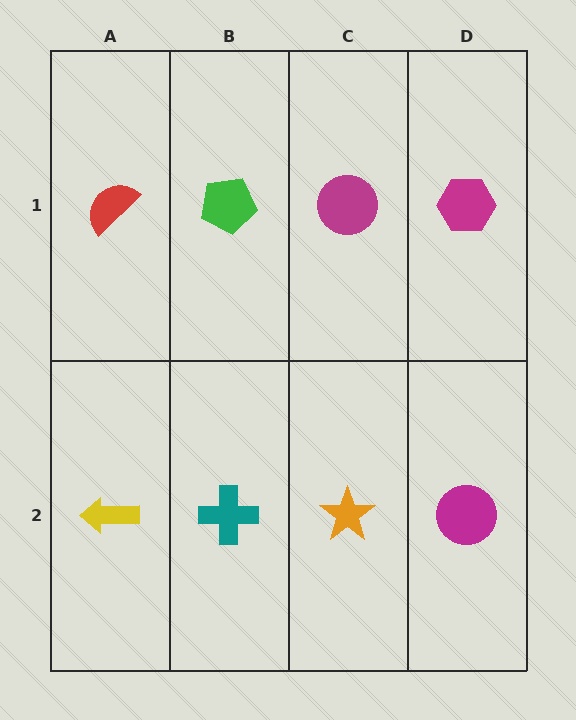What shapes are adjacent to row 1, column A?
A yellow arrow (row 2, column A), a green pentagon (row 1, column B).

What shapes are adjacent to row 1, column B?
A teal cross (row 2, column B), a red semicircle (row 1, column A), a magenta circle (row 1, column C).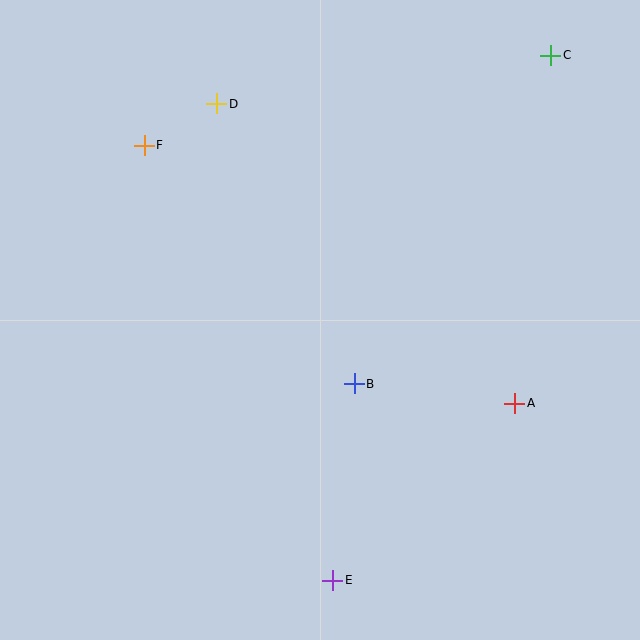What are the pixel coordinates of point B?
Point B is at (354, 384).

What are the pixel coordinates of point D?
Point D is at (217, 104).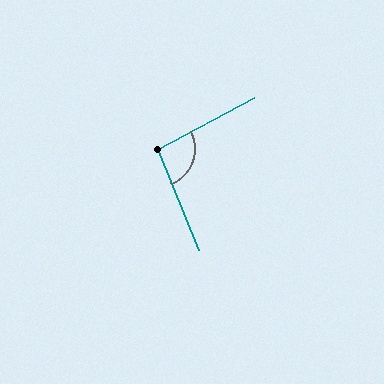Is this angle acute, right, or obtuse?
It is obtuse.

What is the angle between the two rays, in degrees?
Approximately 96 degrees.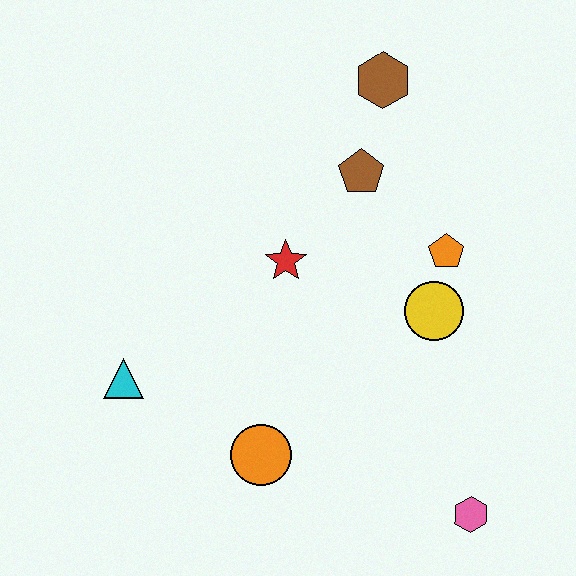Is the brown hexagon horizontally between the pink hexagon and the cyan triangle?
Yes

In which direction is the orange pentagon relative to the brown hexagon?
The orange pentagon is below the brown hexagon.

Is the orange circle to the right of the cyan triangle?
Yes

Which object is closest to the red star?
The brown pentagon is closest to the red star.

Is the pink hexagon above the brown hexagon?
No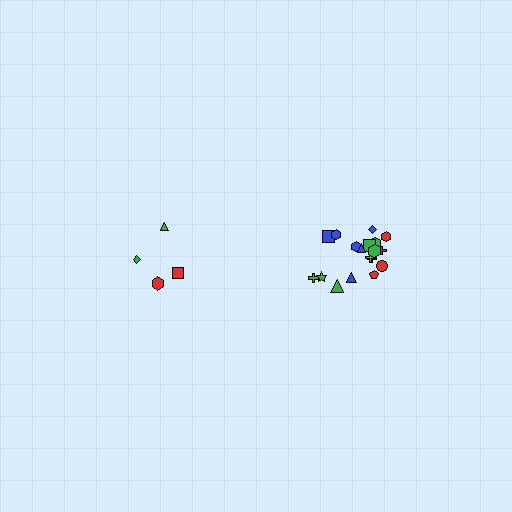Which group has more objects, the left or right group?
The right group.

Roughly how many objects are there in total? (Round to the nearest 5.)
Roughly 20 objects in total.